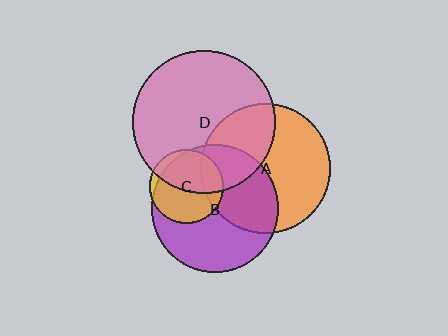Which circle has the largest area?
Circle D (pink).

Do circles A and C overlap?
Yes.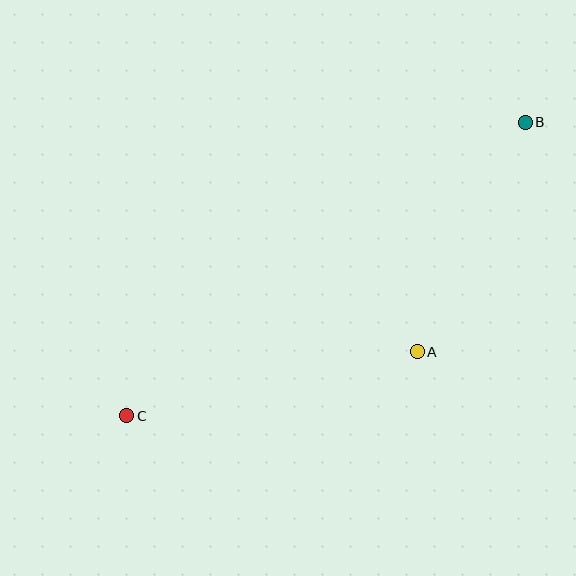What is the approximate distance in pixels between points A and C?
The distance between A and C is approximately 298 pixels.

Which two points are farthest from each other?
Points B and C are farthest from each other.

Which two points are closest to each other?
Points A and B are closest to each other.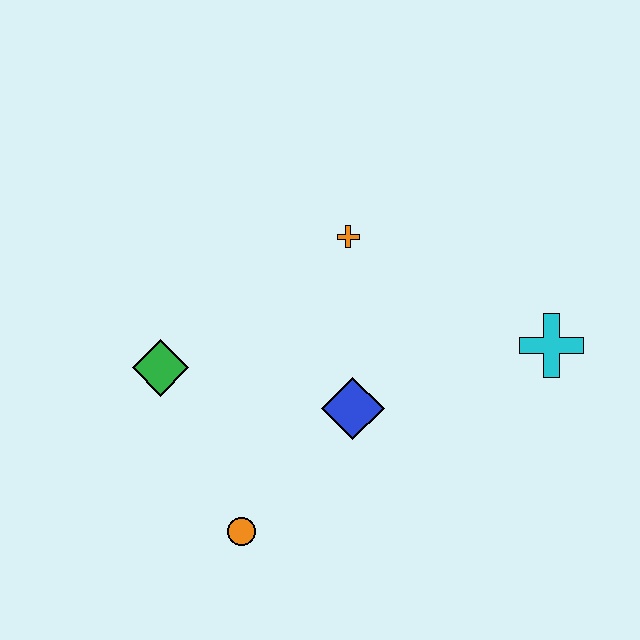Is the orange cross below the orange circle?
No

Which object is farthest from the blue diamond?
The cyan cross is farthest from the blue diamond.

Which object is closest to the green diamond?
The orange circle is closest to the green diamond.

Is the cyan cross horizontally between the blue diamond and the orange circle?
No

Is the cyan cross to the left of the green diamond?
No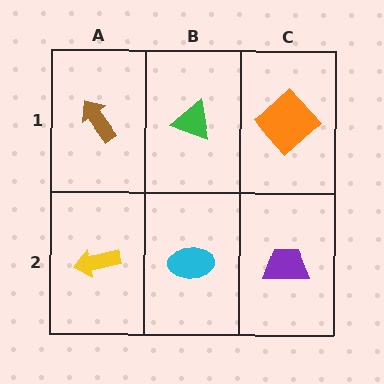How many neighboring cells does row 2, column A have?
2.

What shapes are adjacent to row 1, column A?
A yellow arrow (row 2, column A), a green triangle (row 1, column B).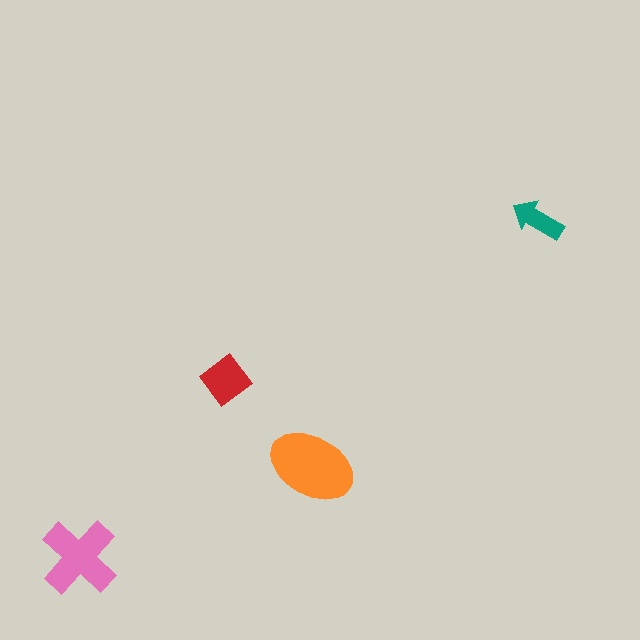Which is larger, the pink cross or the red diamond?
The pink cross.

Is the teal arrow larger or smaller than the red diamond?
Smaller.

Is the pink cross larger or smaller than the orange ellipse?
Smaller.